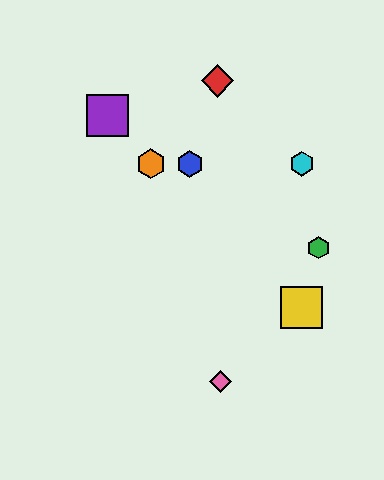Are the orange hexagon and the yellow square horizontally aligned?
No, the orange hexagon is at y≈164 and the yellow square is at y≈308.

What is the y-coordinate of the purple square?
The purple square is at y≈115.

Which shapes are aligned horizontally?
The blue hexagon, the orange hexagon, the cyan hexagon are aligned horizontally.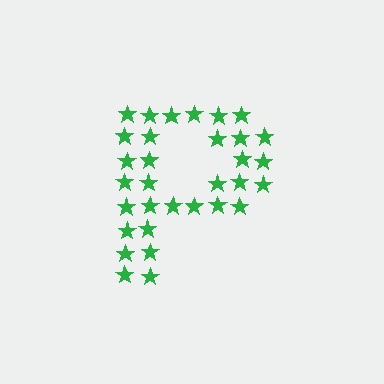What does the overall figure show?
The overall figure shows the letter P.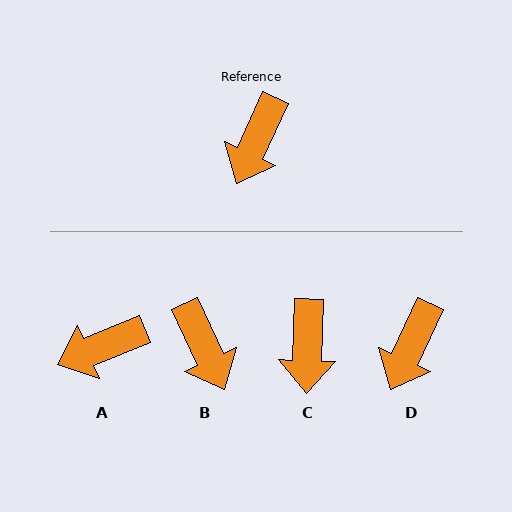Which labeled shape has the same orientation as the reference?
D.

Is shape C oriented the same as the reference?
No, it is off by about 23 degrees.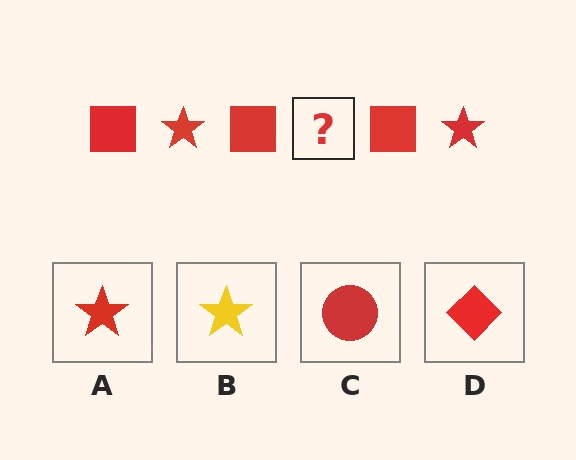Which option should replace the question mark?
Option A.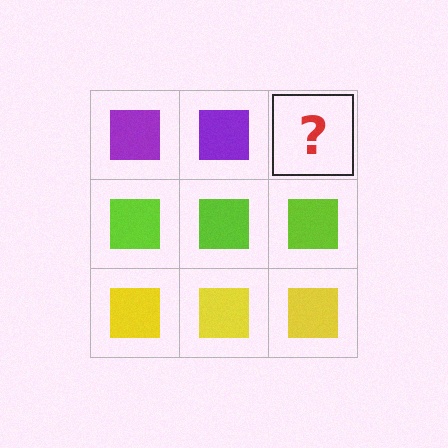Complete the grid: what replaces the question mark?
The question mark should be replaced with a purple square.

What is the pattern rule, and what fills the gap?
The rule is that each row has a consistent color. The gap should be filled with a purple square.